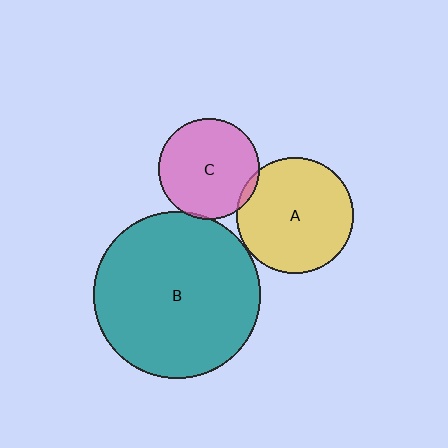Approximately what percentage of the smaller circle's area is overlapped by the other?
Approximately 5%.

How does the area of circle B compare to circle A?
Approximately 2.1 times.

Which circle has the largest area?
Circle B (teal).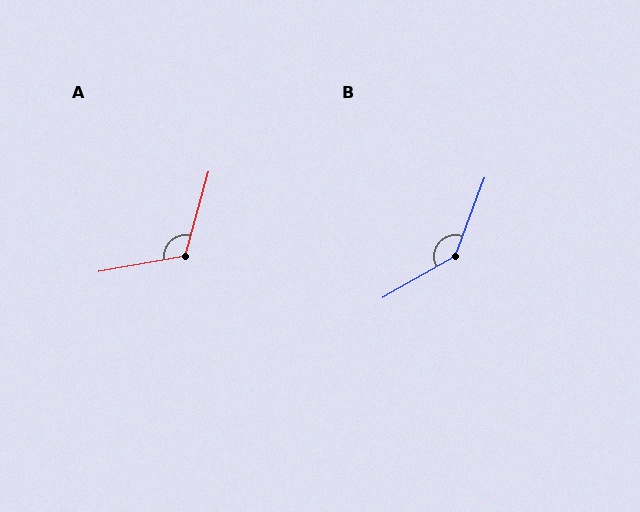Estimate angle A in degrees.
Approximately 115 degrees.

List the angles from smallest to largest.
A (115°), B (140°).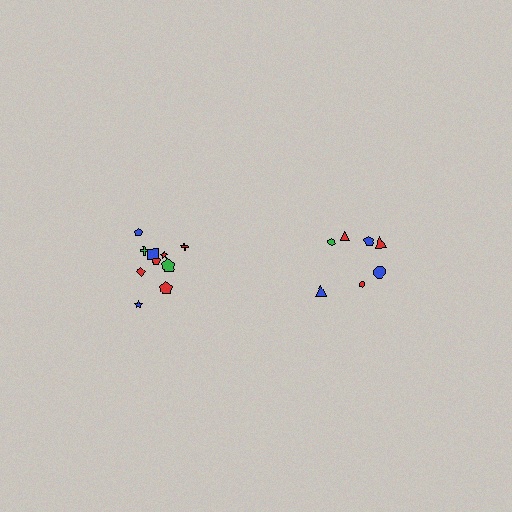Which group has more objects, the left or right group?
The left group.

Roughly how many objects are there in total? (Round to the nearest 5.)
Roughly 15 objects in total.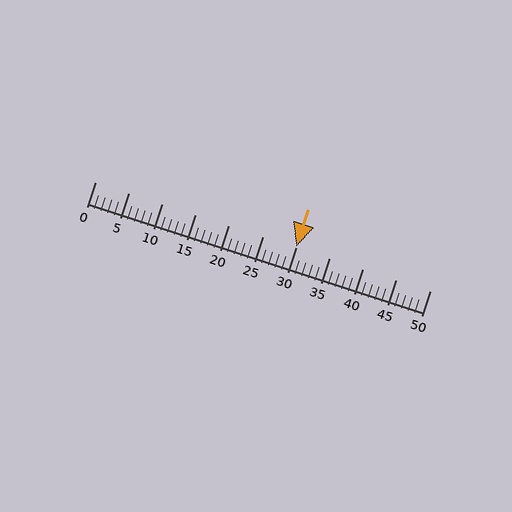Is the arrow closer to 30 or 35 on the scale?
The arrow is closer to 30.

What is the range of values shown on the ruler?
The ruler shows values from 0 to 50.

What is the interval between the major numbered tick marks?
The major tick marks are spaced 5 units apart.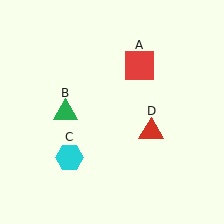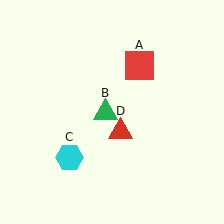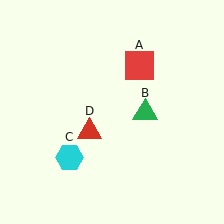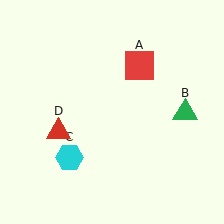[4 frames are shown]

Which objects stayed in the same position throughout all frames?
Red square (object A) and cyan hexagon (object C) remained stationary.